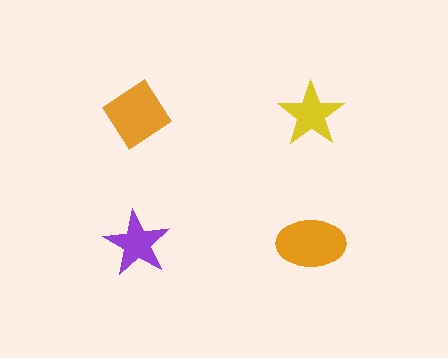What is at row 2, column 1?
A purple star.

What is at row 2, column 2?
An orange ellipse.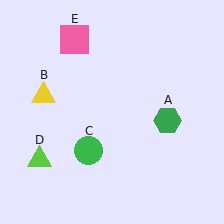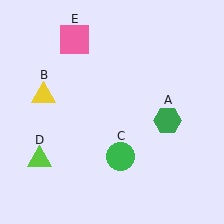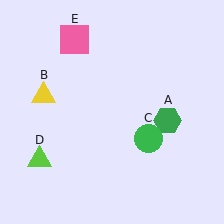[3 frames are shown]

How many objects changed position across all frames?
1 object changed position: green circle (object C).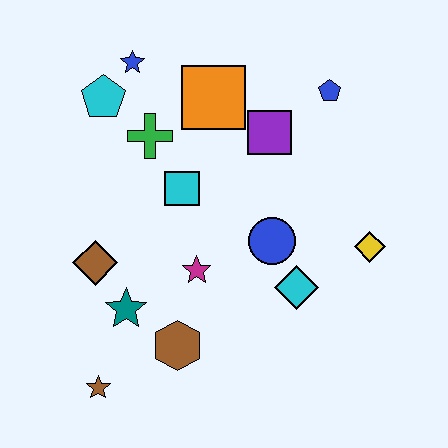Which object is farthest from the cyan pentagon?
The yellow diamond is farthest from the cyan pentagon.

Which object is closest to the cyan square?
The green cross is closest to the cyan square.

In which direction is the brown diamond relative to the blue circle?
The brown diamond is to the left of the blue circle.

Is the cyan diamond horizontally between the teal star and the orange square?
No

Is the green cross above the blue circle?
Yes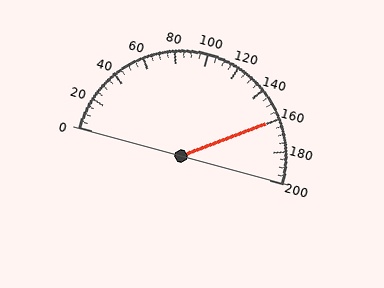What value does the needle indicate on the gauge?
The needle indicates approximately 160.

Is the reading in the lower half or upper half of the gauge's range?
The reading is in the upper half of the range (0 to 200).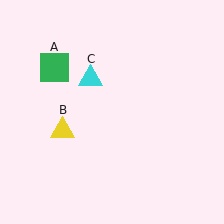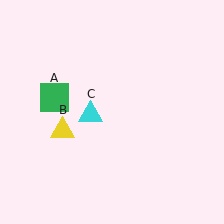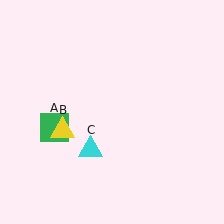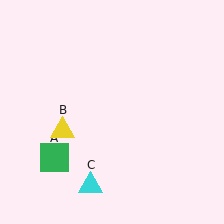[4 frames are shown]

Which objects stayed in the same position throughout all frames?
Yellow triangle (object B) remained stationary.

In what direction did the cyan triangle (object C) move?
The cyan triangle (object C) moved down.